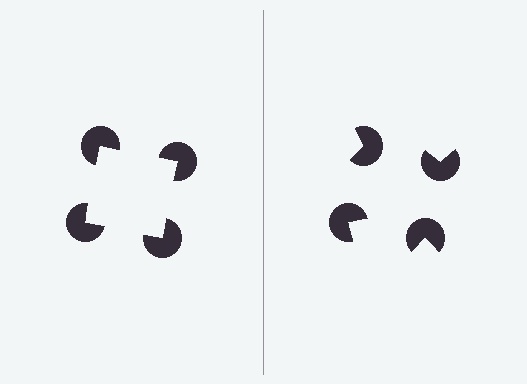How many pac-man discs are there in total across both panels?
8 — 4 on each side.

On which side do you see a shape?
An illusory square appears on the left side. On the right side the wedge cuts are rotated, so no coherent shape forms.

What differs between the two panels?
The pac-man discs are positioned identically on both sides; only the wedge orientations differ. On the left they align to a square; on the right they are misaligned.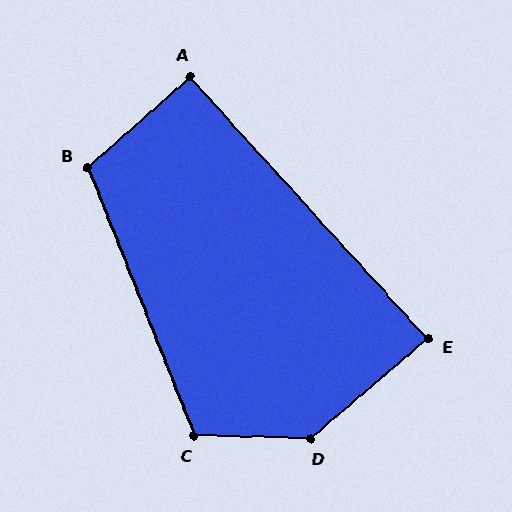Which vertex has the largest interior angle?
D, at approximately 138 degrees.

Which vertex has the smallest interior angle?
E, at approximately 88 degrees.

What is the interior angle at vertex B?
Approximately 110 degrees (obtuse).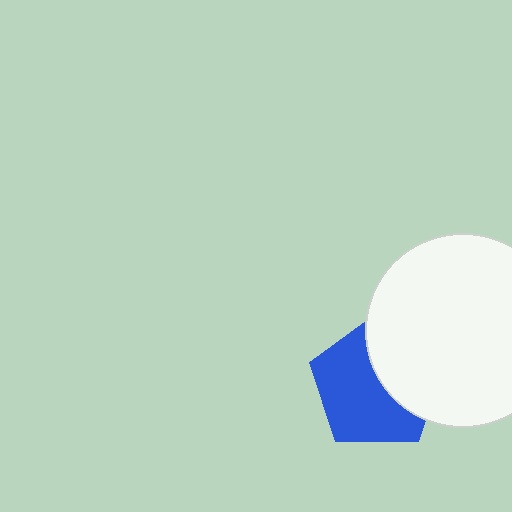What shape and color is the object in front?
The object in front is a white circle.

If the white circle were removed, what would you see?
You would see the complete blue pentagon.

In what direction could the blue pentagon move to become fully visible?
The blue pentagon could move left. That would shift it out from behind the white circle entirely.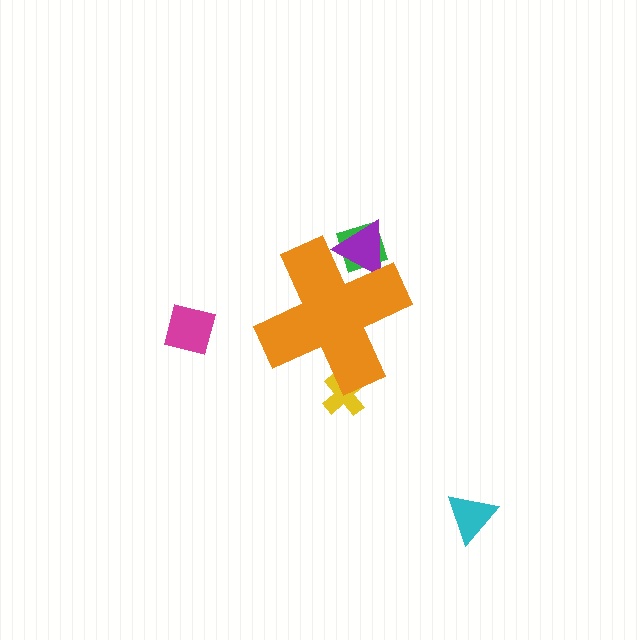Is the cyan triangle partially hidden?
No, the cyan triangle is fully visible.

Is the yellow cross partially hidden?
Yes, the yellow cross is partially hidden behind the orange cross.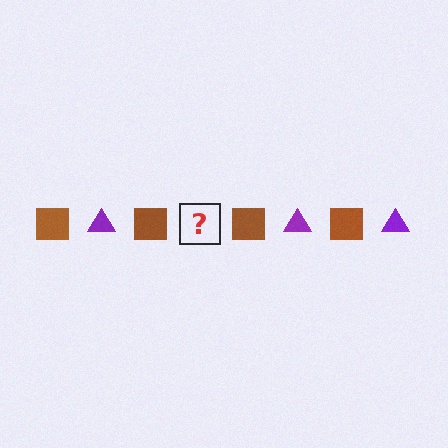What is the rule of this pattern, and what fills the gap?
The rule is that the pattern alternates between brown square and purple triangle. The gap should be filled with a purple triangle.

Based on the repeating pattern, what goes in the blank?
The blank should be a purple triangle.